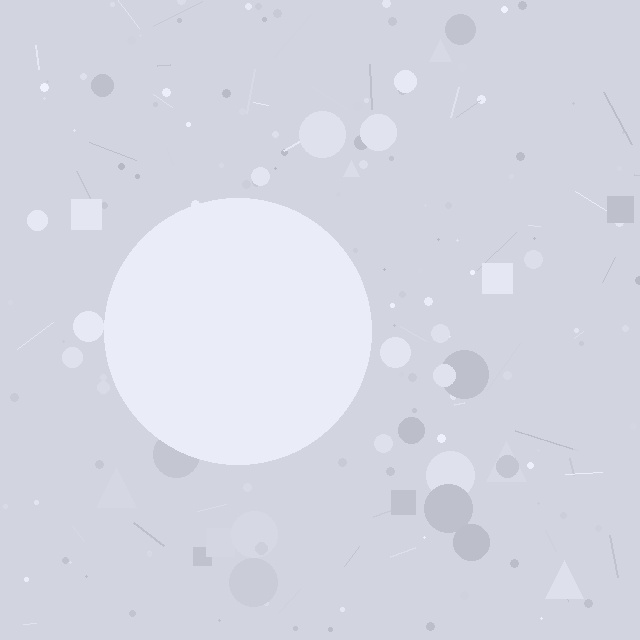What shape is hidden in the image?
A circle is hidden in the image.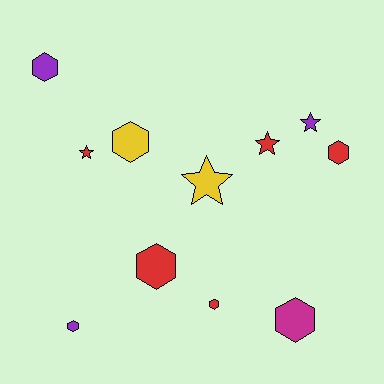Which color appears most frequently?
Red, with 5 objects.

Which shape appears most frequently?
Hexagon, with 7 objects.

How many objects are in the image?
There are 11 objects.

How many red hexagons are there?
There are 3 red hexagons.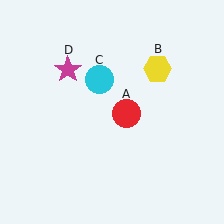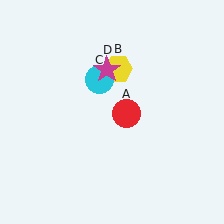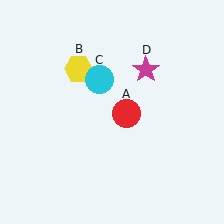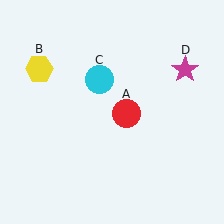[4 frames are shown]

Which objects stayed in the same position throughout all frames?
Red circle (object A) and cyan circle (object C) remained stationary.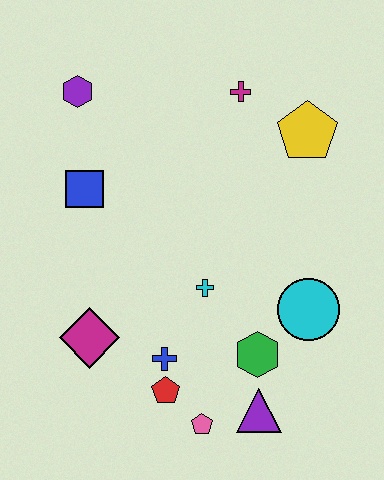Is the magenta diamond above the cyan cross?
No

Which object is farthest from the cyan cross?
The purple hexagon is farthest from the cyan cross.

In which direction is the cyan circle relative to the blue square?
The cyan circle is to the right of the blue square.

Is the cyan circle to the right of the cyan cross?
Yes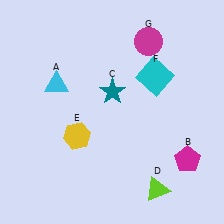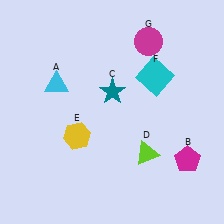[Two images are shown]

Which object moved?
The lime triangle (D) moved up.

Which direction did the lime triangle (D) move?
The lime triangle (D) moved up.